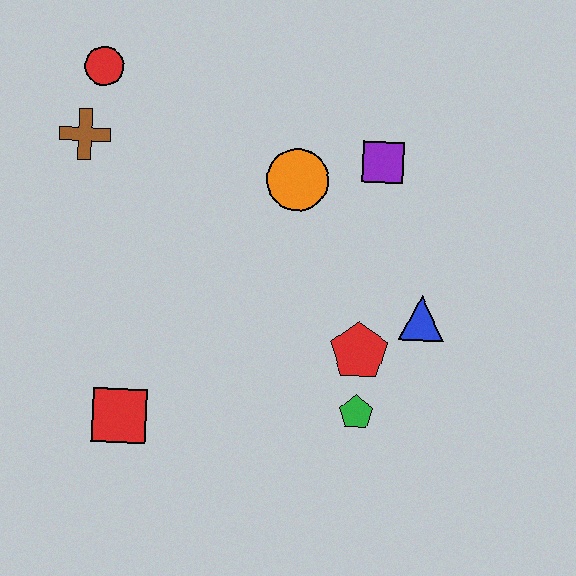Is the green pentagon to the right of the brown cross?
Yes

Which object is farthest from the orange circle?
The red square is farthest from the orange circle.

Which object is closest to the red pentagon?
The green pentagon is closest to the red pentagon.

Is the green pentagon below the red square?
No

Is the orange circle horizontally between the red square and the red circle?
No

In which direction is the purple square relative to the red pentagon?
The purple square is above the red pentagon.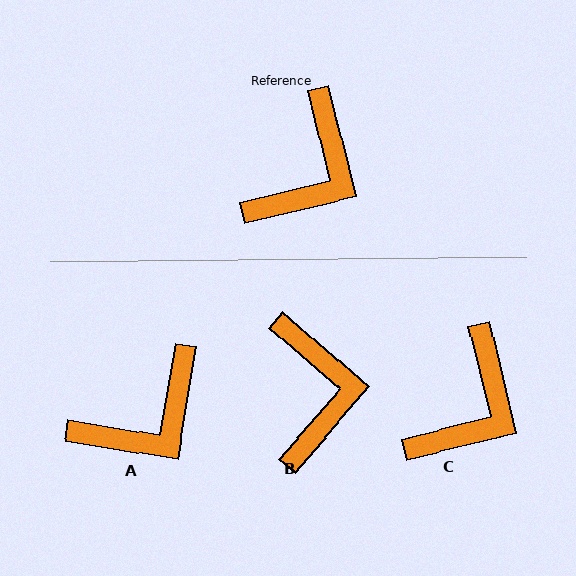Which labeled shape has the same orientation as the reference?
C.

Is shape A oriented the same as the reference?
No, it is off by about 23 degrees.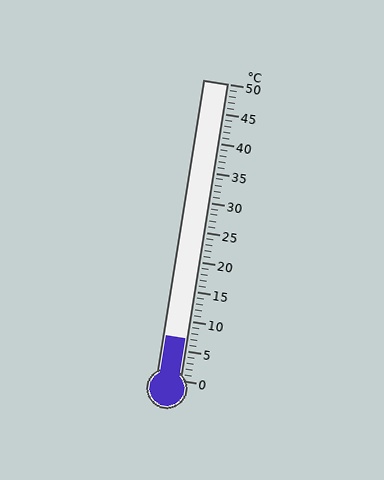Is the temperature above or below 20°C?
The temperature is below 20°C.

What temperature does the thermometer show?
The thermometer shows approximately 7°C.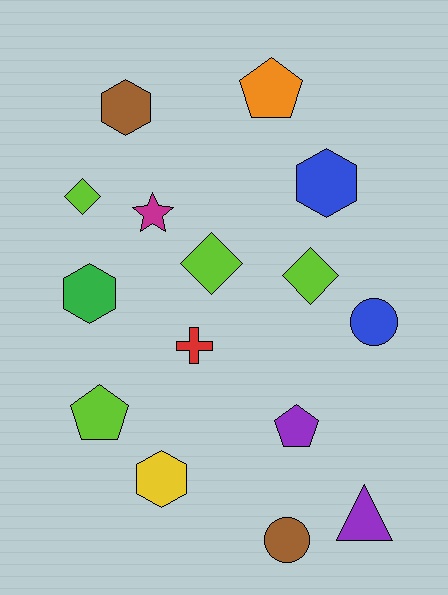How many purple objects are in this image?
There are 2 purple objects.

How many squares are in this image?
There are no squares.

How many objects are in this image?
There are 15 objects.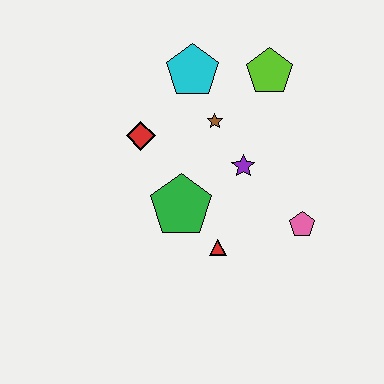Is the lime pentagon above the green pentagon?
Yes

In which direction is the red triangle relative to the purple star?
The red triangle is below the purple star.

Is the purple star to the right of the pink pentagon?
No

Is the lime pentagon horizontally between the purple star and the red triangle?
No